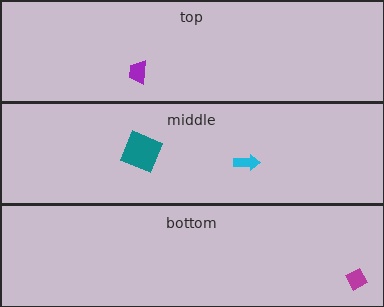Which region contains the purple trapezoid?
The top region.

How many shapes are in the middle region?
2.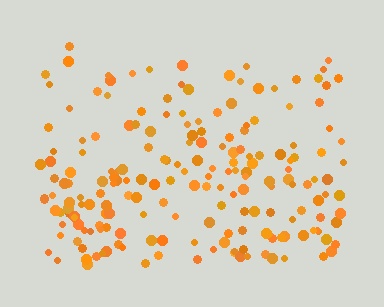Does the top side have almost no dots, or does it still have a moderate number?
Still a moderate number, just noticeably fewer than the bottom.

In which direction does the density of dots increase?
From top to bottom, with the bottom side densest.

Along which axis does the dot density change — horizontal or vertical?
Vertical.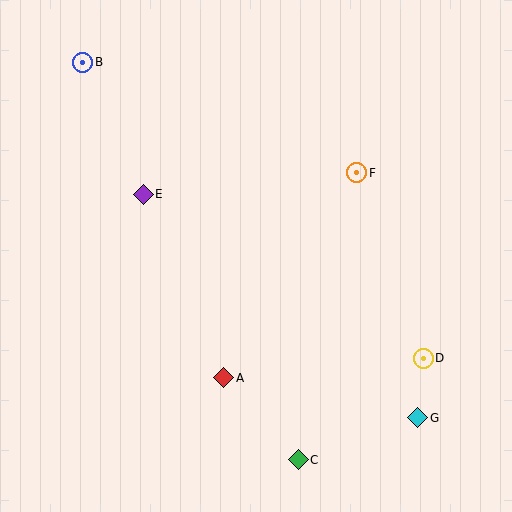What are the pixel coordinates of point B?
Point B is at (83, 62).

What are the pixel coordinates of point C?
Point C is at (298, 460).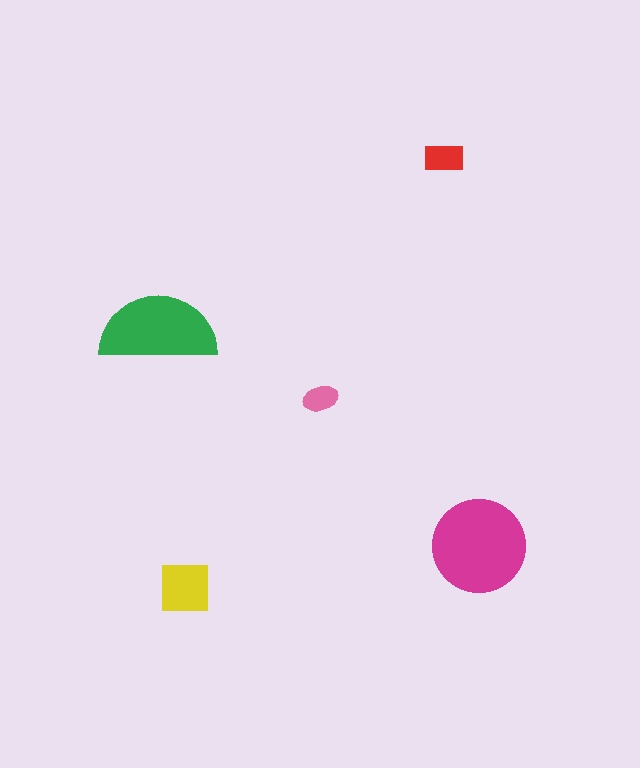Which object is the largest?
The magenta circle.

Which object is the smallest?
The pink ellipse.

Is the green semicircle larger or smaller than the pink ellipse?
Larger.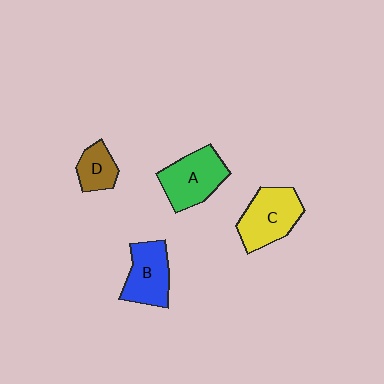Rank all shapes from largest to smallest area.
From largest to smallest: C (yellow), A (green), B (blue), D (brown).